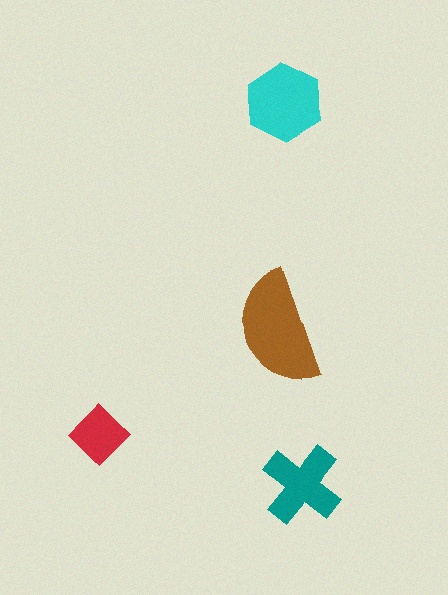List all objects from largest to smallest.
The brown semicircle, the cyan hexagon, the teal cross, the red diamond.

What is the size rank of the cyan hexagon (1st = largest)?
2nd.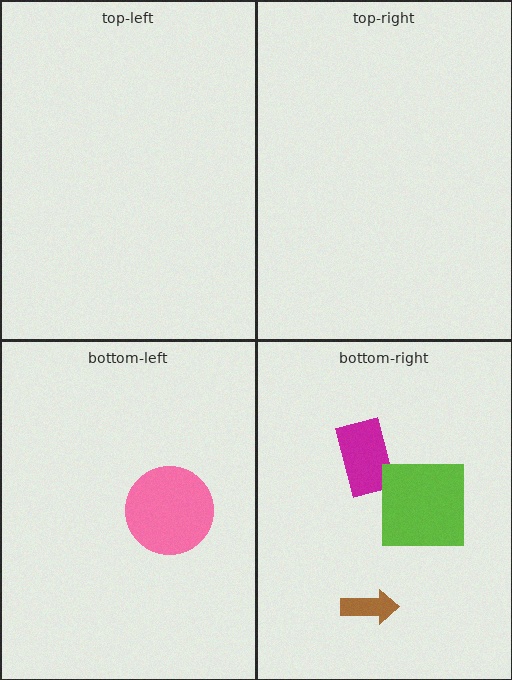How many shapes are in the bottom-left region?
1.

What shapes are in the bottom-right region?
The brown arrow, the magenta rectangle, the lime square.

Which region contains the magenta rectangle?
The bottom-right region.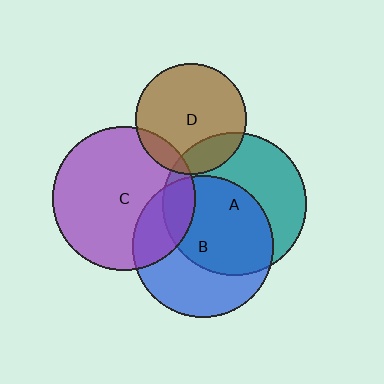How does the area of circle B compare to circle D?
Approximately 1.6 times.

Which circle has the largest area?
Circle A (teal).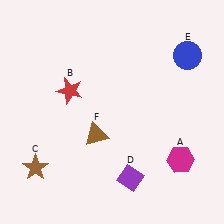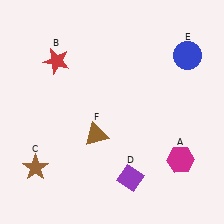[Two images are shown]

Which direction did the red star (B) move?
The red star (B) moved up.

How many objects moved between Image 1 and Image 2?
1 object moved between the two images.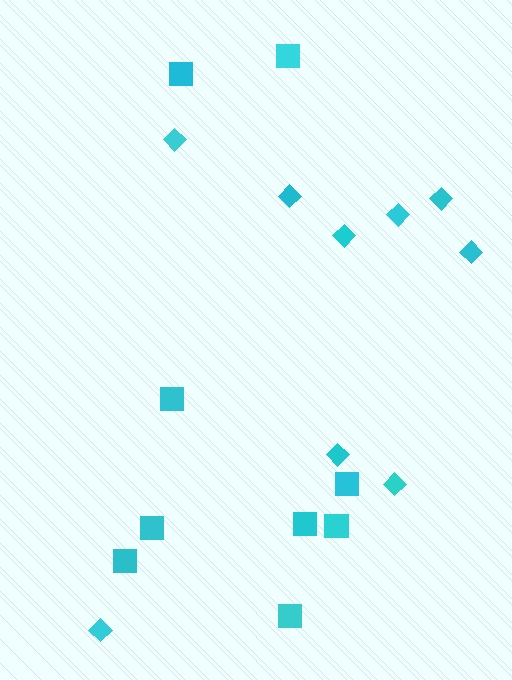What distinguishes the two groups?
There are 2 groups: one group of squares (9) and one group of diamonds (9).